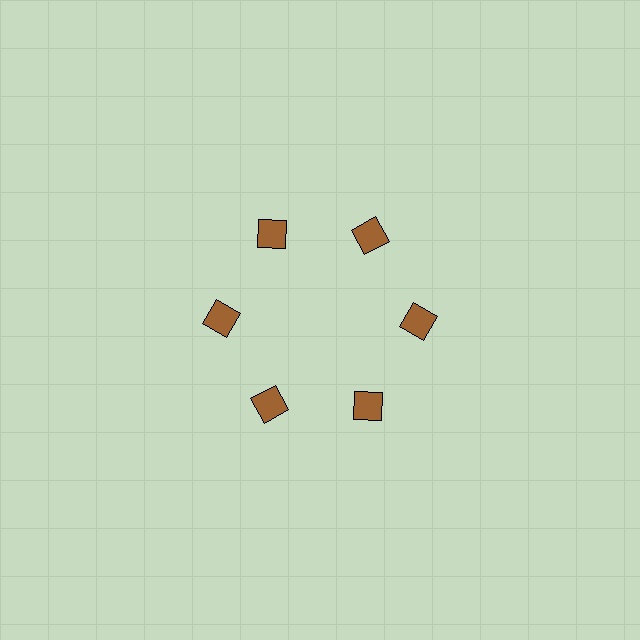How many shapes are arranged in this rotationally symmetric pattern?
There are 6 shapes, arranged in 6 groups of 1.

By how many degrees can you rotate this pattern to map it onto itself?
The pattern maps onto itself every 60 degrees of rotation.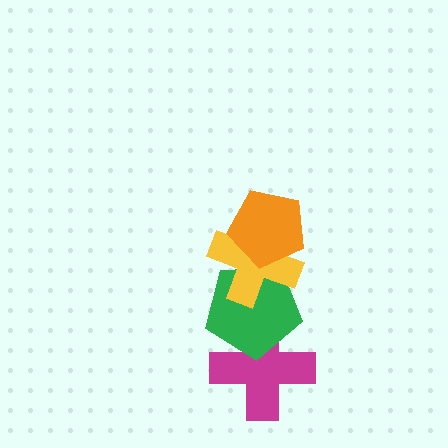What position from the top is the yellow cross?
The yellow cross is 2nd from the top.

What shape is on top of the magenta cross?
The green pentagon is on top of the magenta cross.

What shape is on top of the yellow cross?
The orange pentagon is on top of the yellow cross.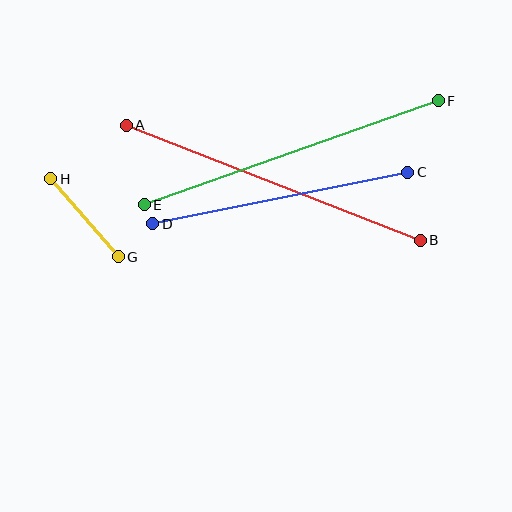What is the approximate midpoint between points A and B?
The midpoint is at approximately (273, 183) pixels.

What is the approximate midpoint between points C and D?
The midpoint is at approximately (280, 198) pixels.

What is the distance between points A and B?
The distance is approximately 316 pixels.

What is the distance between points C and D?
The distance is approximately 260 pixels.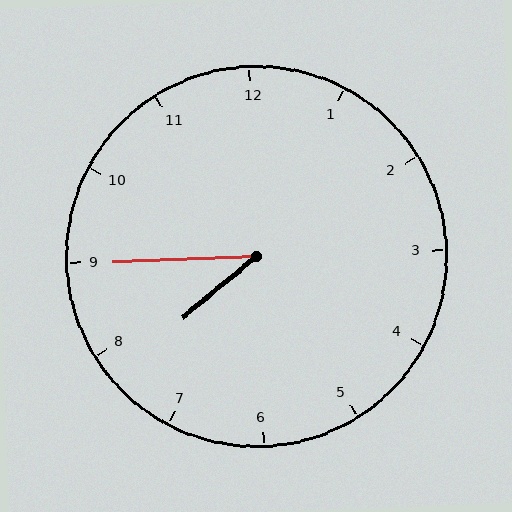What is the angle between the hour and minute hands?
Approximately 38 degrees.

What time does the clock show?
7:45.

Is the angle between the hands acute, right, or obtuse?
It is acute.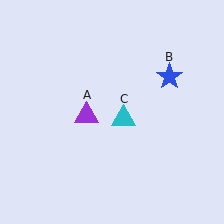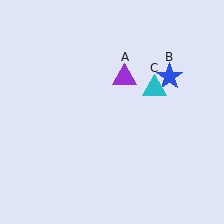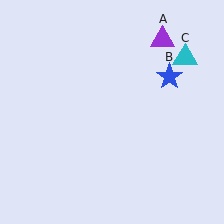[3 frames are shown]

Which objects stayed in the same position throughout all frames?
Blue star (object B) remained stationary.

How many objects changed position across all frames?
2 objects changed position: purple triangle (object A), cyan triangle (object C).